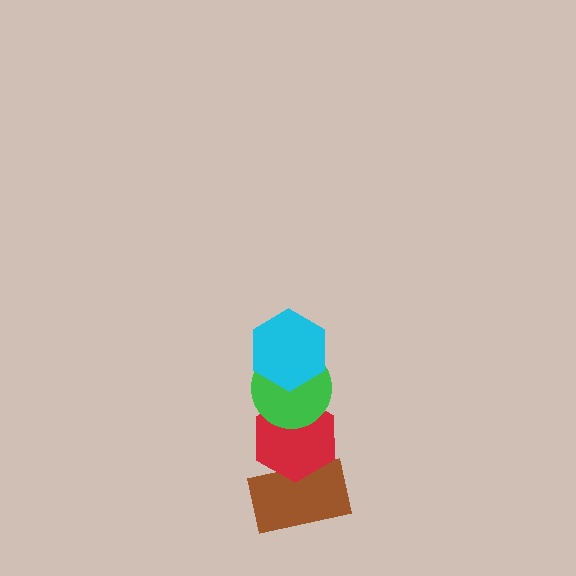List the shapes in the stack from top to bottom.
From top to bottom: the cyan hexagon, the green circle, the red hexagon, the brown rectangle.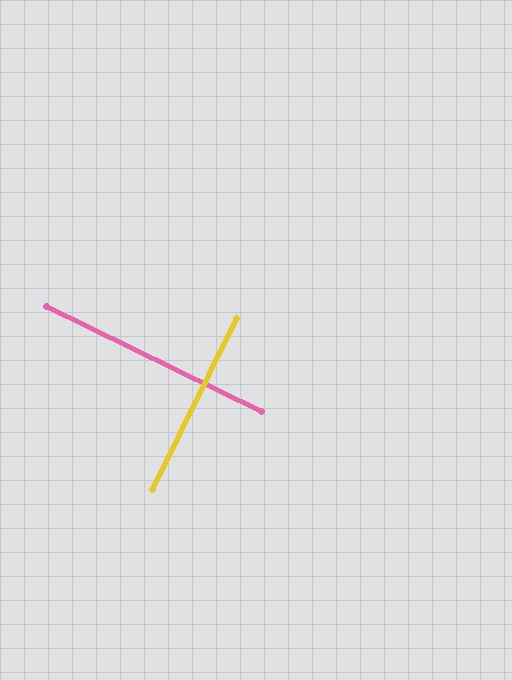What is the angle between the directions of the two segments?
Approximately 90 degrees.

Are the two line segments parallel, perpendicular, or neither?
Perpendicular — they meet at approximately 90°.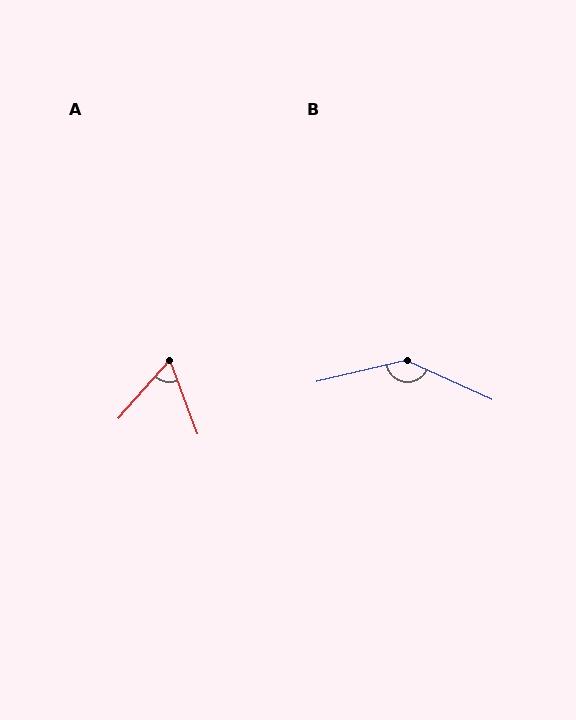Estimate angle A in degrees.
Approximately 61 degrees.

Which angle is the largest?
B, at approximately 142 degrees.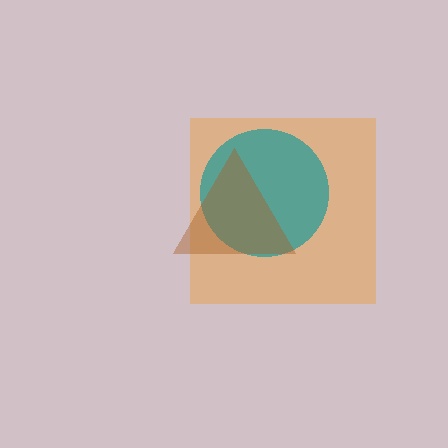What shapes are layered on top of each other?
The layered shapes are: an orange square, a teal circle, a brown triangle.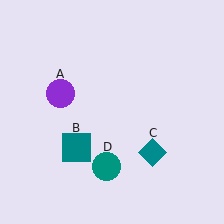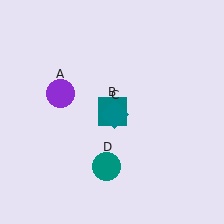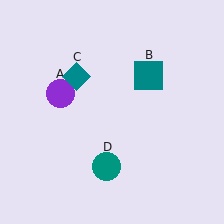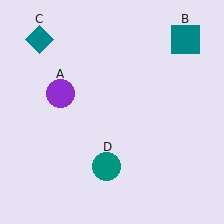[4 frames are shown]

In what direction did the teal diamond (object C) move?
The teal diamond (object C) moved up and to the left.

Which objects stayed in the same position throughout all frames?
Purple circle (object A) and teal circle (object D) remained stationary.